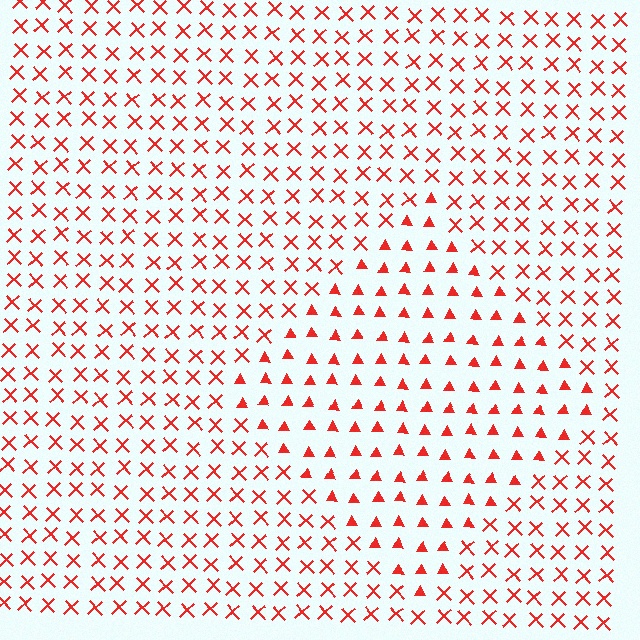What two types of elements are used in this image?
The image uses triangles inside the diamond region and X marks outside it.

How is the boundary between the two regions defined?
The boundary is defined by a change in element shape: triangles inside vs. X marks outside. All elements share the same color and spacing.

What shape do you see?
I see a diamond.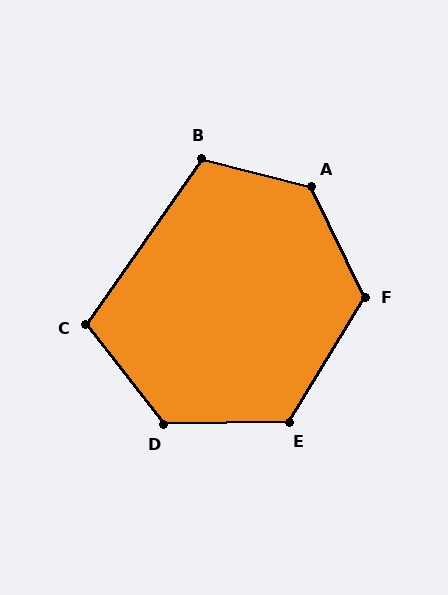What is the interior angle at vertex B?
Approximately 110 degrees (obtuse).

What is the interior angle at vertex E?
Approximately 122 degrees (obtuse).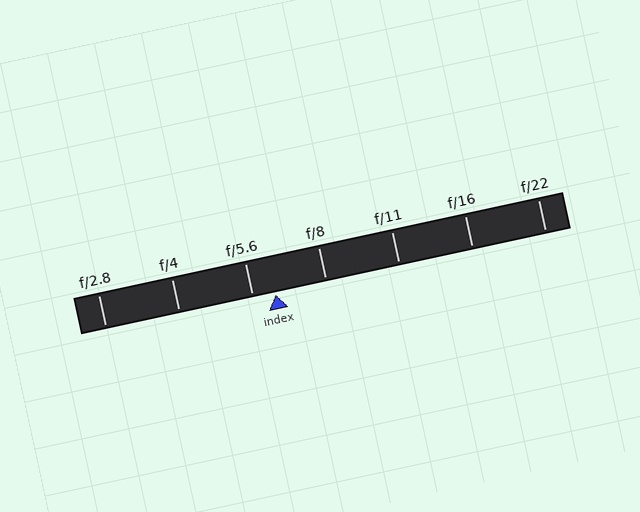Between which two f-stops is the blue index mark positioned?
The index mark is between f/5.6 and f/8.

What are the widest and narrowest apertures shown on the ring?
The widest aperture shown is f/2.8 and the narrowest is f/22.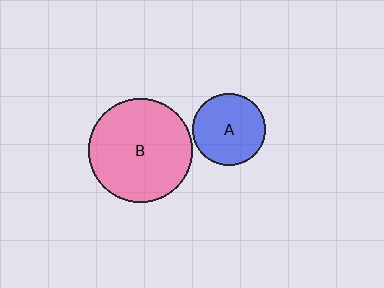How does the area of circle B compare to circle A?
Approximately 2.1 times.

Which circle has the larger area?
Circle B (pink).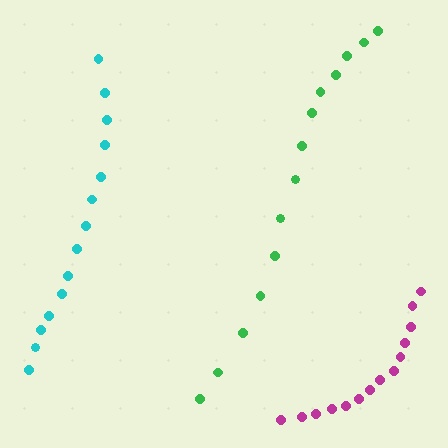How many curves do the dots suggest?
There are 3 distinct paths.